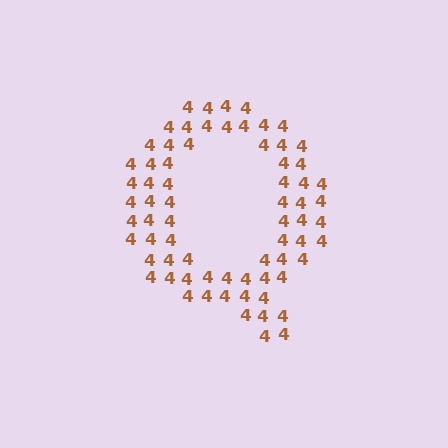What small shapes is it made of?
It is made of small digit 4's.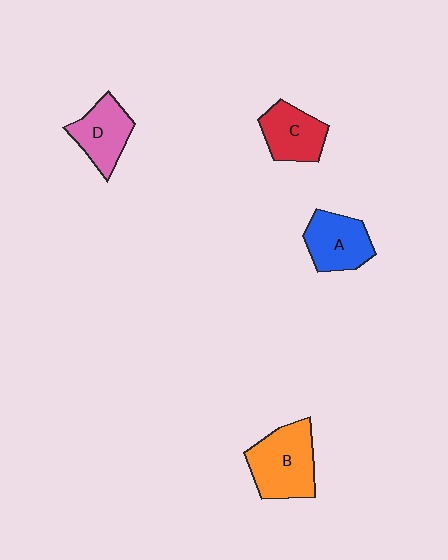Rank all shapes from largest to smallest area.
From largest to smallest: B (orange), A (blue), D (pink), C (red).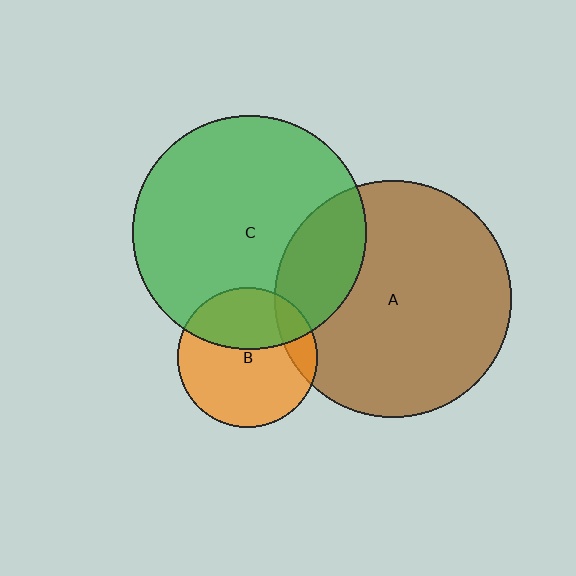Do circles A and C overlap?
Yes.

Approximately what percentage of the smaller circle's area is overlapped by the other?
Approximately 20%.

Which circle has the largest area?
Circle A (brown).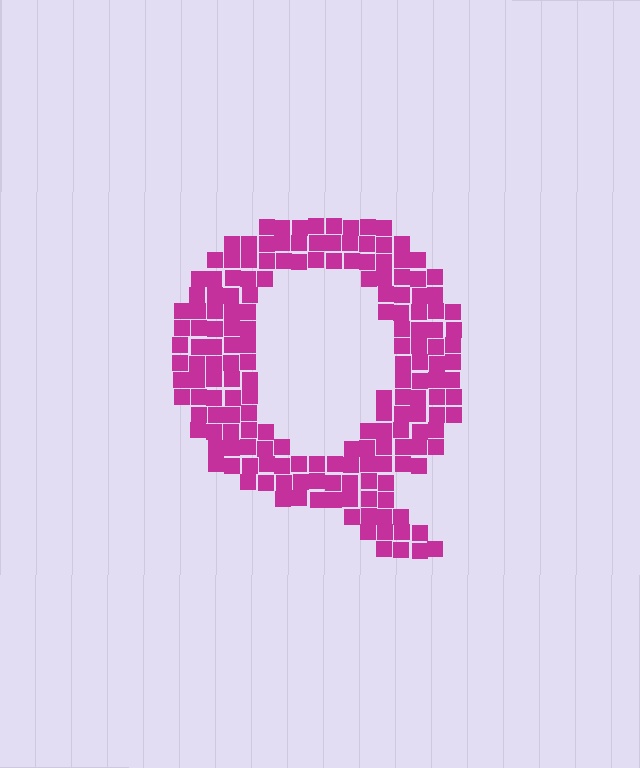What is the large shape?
The large shape is the letter Q.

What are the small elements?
The small elements are squares.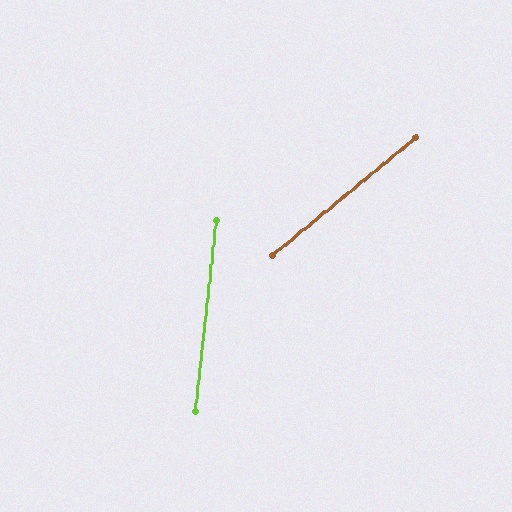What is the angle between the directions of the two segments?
Approximately 45 degrees.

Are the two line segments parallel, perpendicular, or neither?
Neither parallel nor perpendicular — they differ by about 45°.